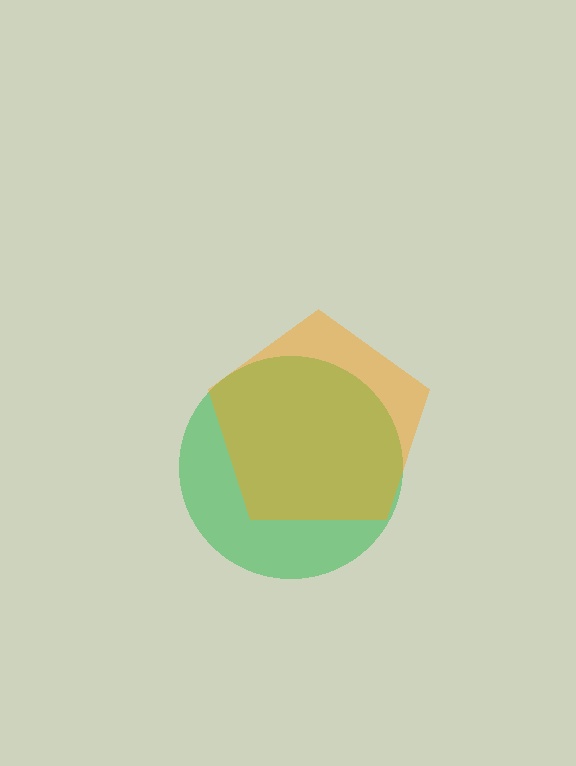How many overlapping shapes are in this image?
There are 2 overlapping shapes in the image.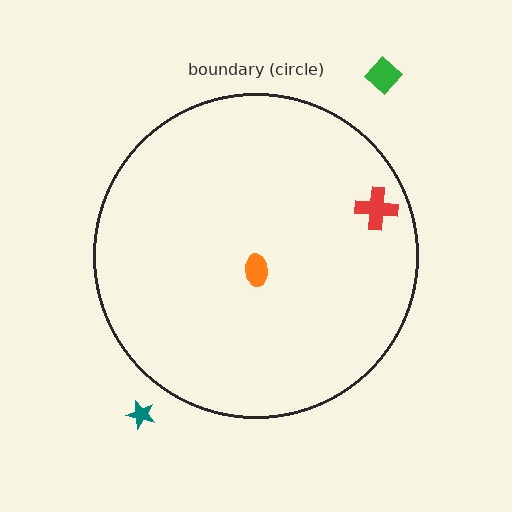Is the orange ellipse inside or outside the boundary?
Inside.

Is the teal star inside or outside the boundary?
Outside.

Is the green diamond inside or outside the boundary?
Outside.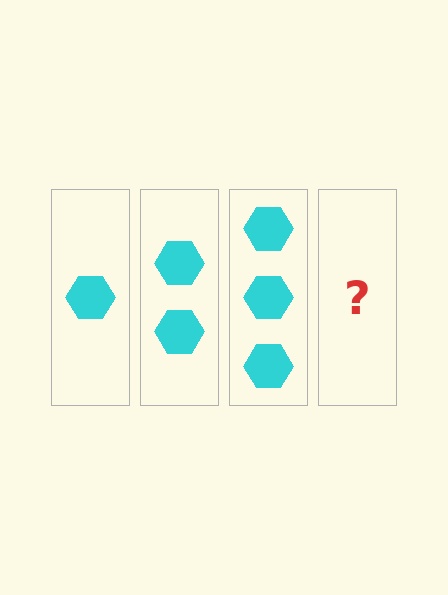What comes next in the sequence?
The next element should be 4 hexagons.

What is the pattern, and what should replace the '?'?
The pattern is that each step adds one more hexagon. The '?' should be 4 hexagons.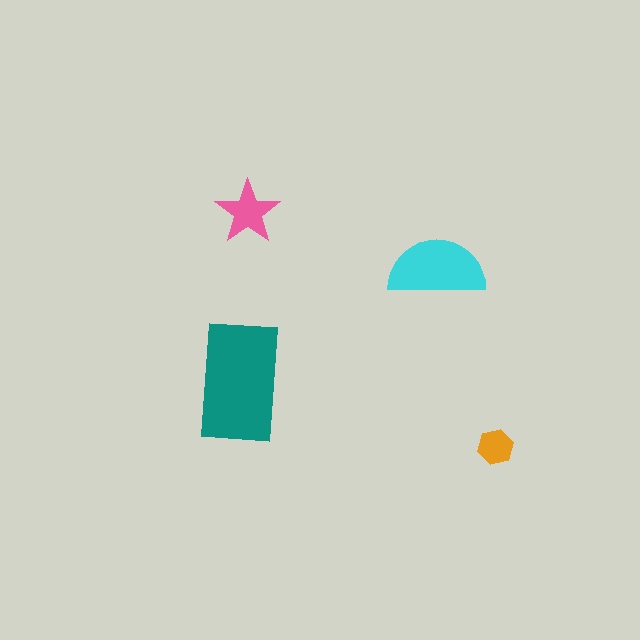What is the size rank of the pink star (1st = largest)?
3rd.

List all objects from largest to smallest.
The teal rectangle, the cyan semicircle, the pink star, the orange hexagon.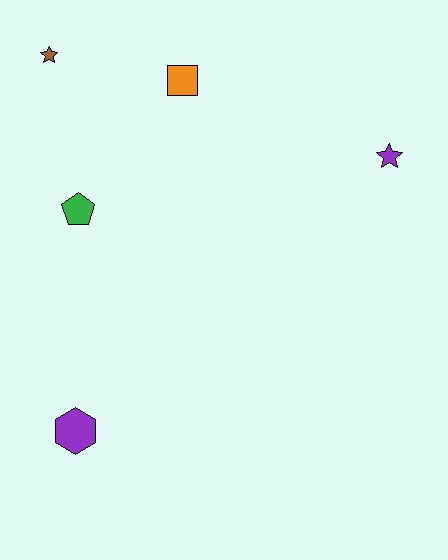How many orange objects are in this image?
There is 1 orange object.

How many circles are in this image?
There are no circles.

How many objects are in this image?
There are 5 objects.